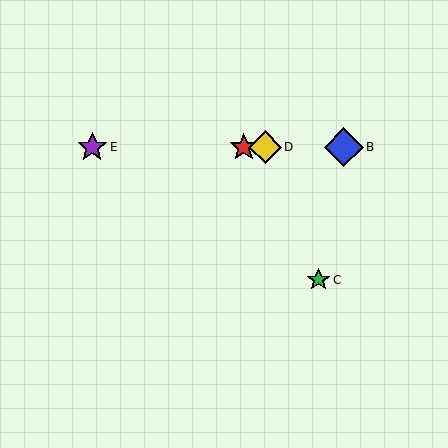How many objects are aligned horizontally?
4 objects (A, B, D, E) are aligned horizontally.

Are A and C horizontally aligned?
No, A is at y≈147 and C is at y≈280.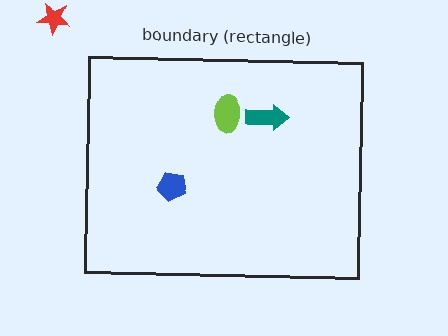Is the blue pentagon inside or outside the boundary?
Inside.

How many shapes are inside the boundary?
3 inside, 1 outside.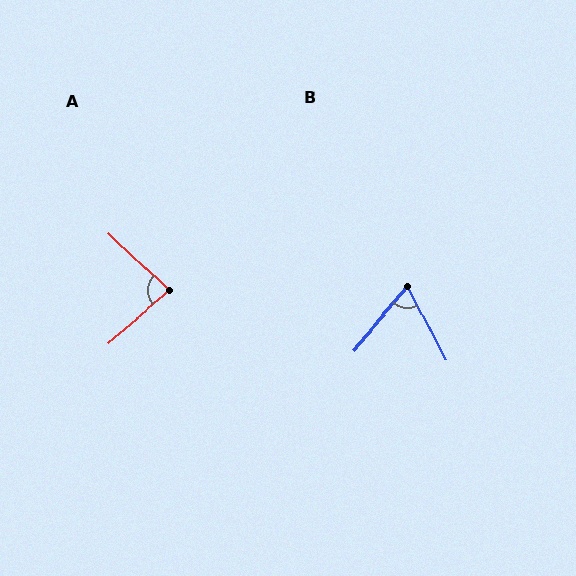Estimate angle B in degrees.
Approximately 67 degrees.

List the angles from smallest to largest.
B (67°), A (84°).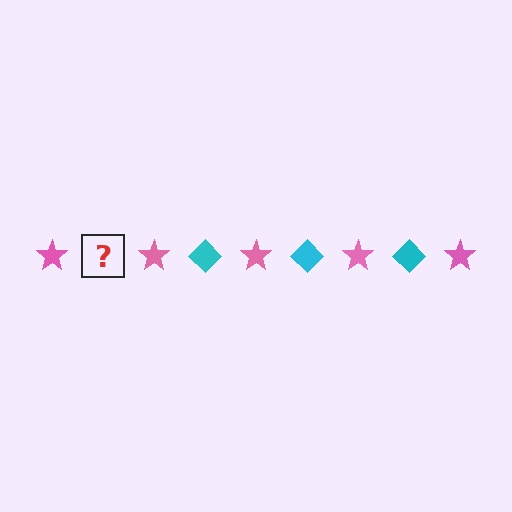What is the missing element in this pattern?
The missing element is a cyan diamond.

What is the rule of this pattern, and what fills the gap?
The rule is that the pattern alternates between pink star and cyan diamond. The gap should be filled with a cyan diamond.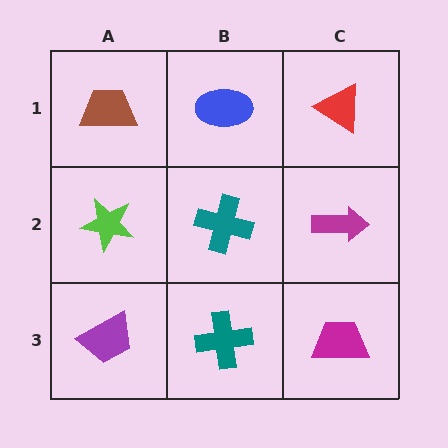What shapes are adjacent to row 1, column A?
A lime star (row 2, column A), a blue ellipse (row 1, column B).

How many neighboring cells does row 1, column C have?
2.